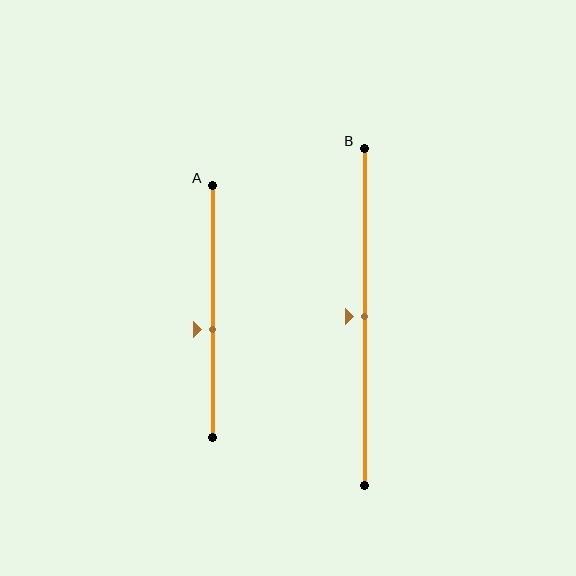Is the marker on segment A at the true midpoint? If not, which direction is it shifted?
No, the marker on segment A is shifted downward by about 7% of the segment length.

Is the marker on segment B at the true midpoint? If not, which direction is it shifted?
Yes, the marker on segment B is at the true midpoint.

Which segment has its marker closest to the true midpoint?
Segment B has its marker closest to the true midpoint.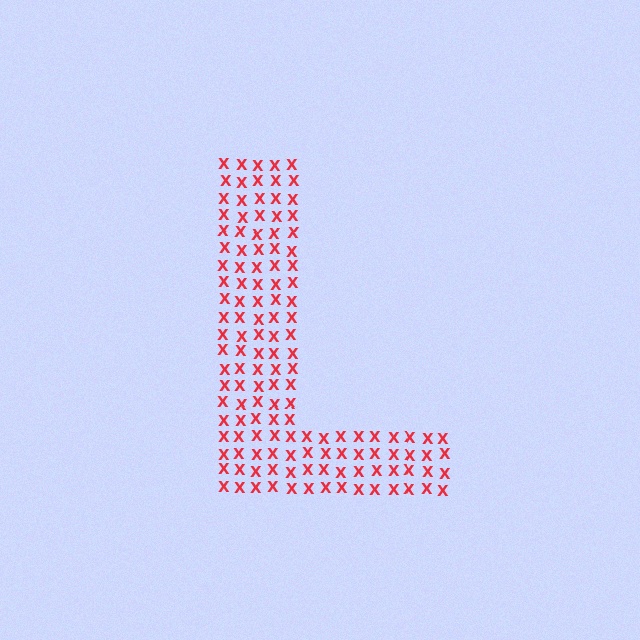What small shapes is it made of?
It is made of small letter X's.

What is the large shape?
The large shape is the letter L.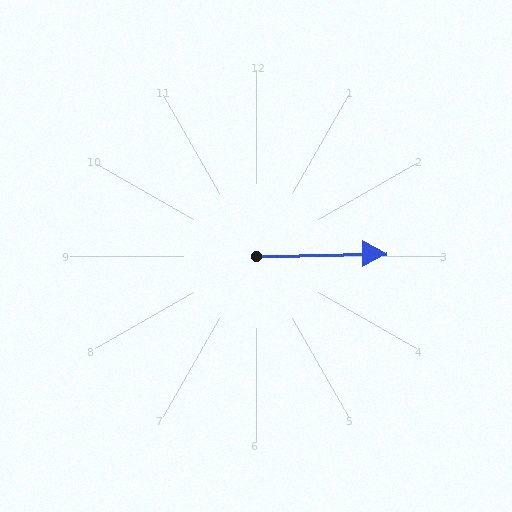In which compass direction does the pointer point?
East.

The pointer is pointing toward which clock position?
Roughly 3 o'clock.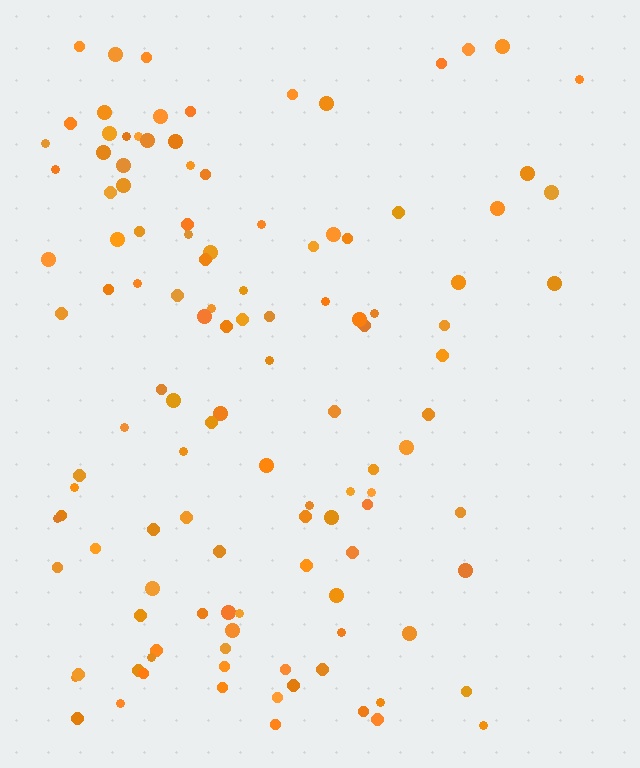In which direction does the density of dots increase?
From right to left, with the left side densest.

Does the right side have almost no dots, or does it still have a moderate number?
Still a moderate number, just noticeably fewer than the left.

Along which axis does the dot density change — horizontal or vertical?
Horizontal.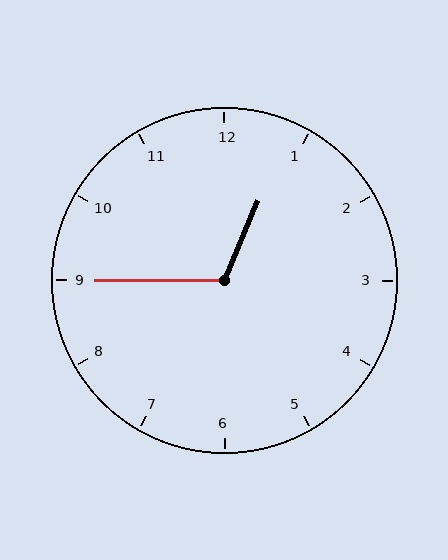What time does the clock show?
12:45.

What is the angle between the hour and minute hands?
Approximately 112 degrees.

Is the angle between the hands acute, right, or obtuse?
It is obtuse.